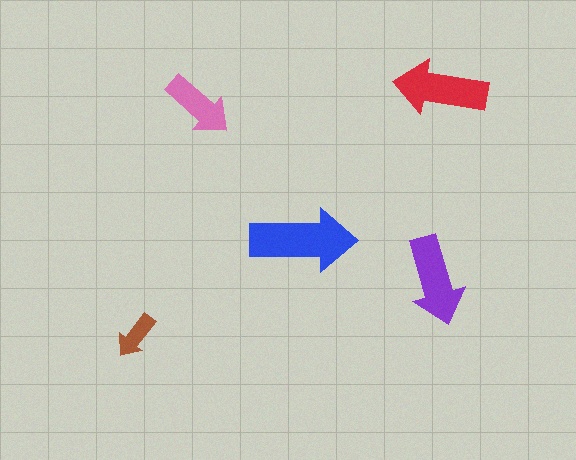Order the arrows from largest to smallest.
the blue one, the red one, the purple one, the pink one, the brown one.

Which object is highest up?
The red arrow is topmost.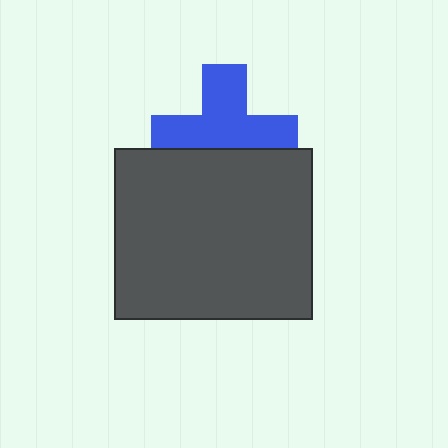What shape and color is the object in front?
The object in front is a dark gray rectangle.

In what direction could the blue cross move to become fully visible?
The blue cross could move up. That would shift it out from behind the dark gray rectangle entirely.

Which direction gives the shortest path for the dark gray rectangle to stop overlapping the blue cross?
Moving down gives the shortest separation.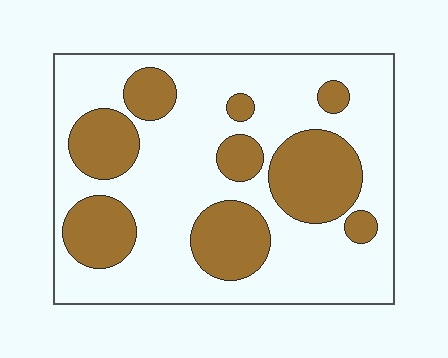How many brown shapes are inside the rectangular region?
9.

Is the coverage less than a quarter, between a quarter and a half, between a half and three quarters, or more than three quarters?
Between a quarter and a half.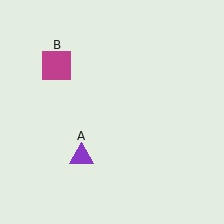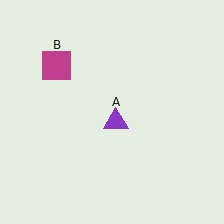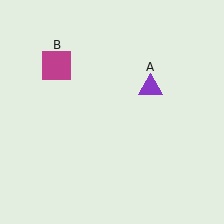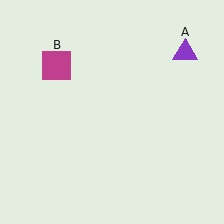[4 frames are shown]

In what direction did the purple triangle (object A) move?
The purple triangle (object A) moved up and to the right.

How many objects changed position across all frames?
1 object changed position: purple triangle (object A).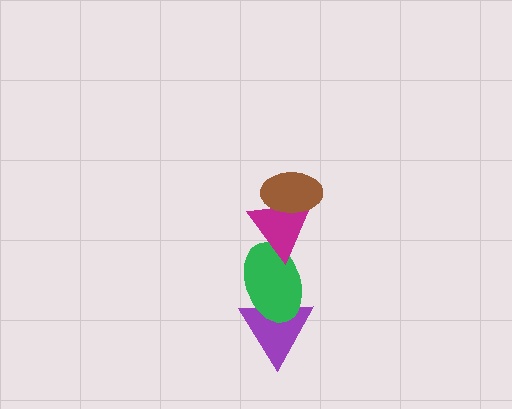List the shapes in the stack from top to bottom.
From top to bottom: the brown ellipse, the magenta triangle, the green ellipse, the purple triangle.